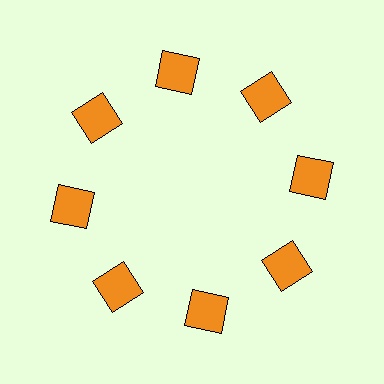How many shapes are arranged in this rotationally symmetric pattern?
There are 8 shapes, arranged in 8 groups of 1.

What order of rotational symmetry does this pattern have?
This pattern has 8-fold rotational symmetry.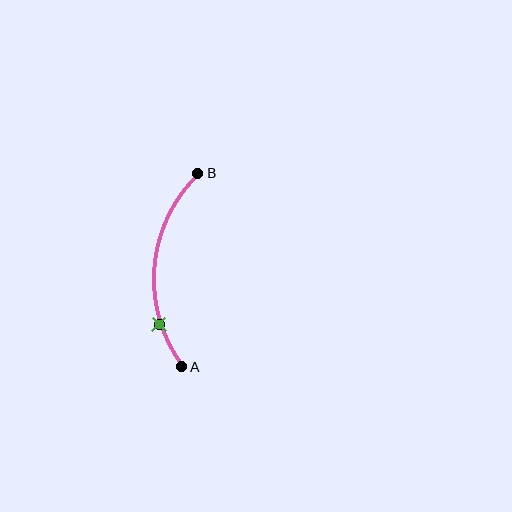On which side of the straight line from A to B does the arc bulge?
The arc bulges to the left of the straight line connecting A and B.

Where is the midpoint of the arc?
The arc midpoint is the point on the curve farthest from the straight line joining A and B. It sits to the left of that line.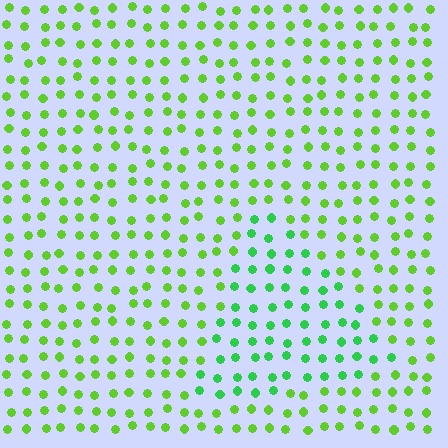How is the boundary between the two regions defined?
The boundary is defined purely by a slight shift in hue (about 31 degrees). Spacing, size, and orientation are identical on both sides.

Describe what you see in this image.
The image is filled with small lime elements in a uniform arrangement. A triangle-shaped region is visible where the elements are tinted to a slightly different hue, forming a subtle color boundary.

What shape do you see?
I see a triangle.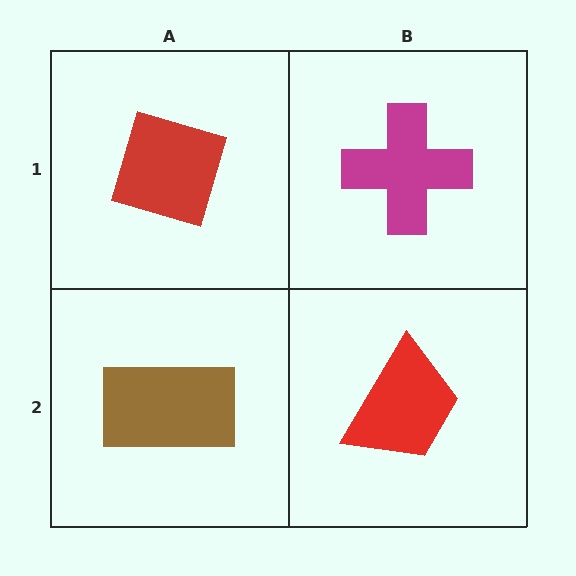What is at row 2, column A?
A brown rectangle.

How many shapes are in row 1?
2 shapes.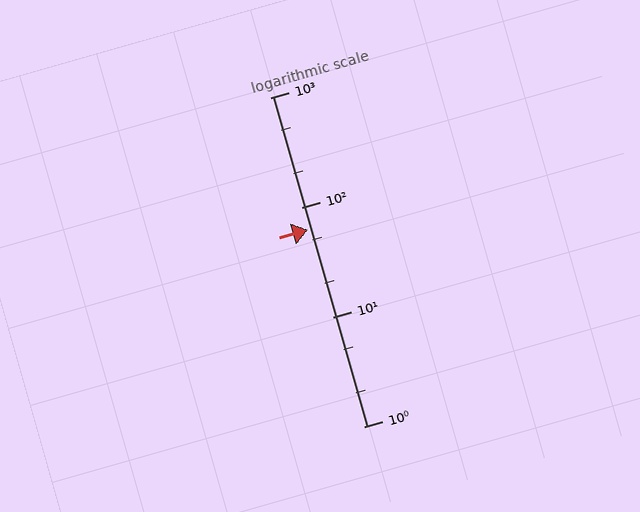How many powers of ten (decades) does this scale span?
The scale spans 3 decades, from 1 to 1000.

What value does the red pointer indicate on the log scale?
The pointer indicates approximately 62.